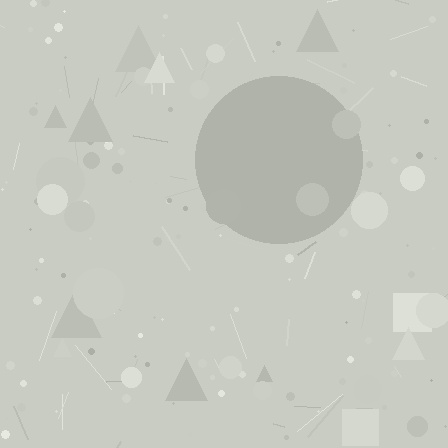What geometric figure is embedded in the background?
A circle is embedded in the background.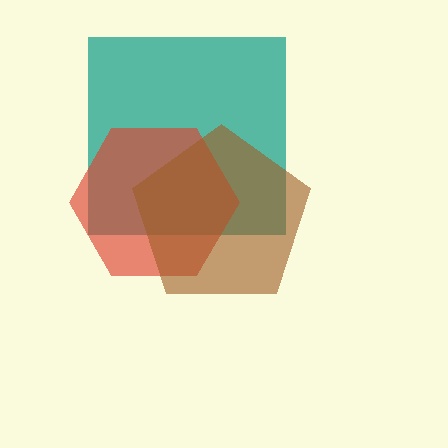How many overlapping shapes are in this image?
There are 3 overlapping shapes in the image.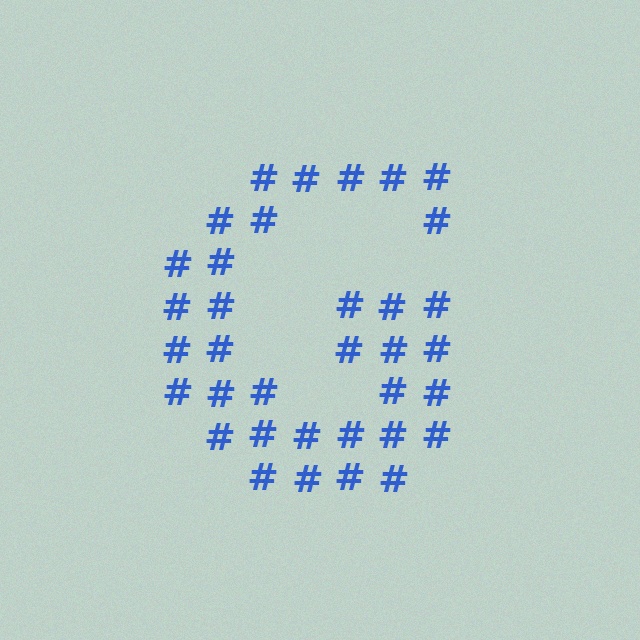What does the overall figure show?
The overall figure shows the letter G.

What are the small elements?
The small elements are hash symbols.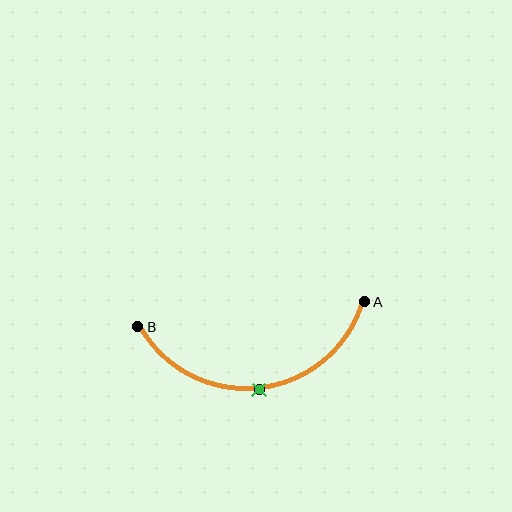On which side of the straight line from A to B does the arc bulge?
The arc bulges below the straight line connecting A and B.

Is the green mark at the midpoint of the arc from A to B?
Yes. The green mark lies on the arc at equal arc-length from both A and B — it is the arc midpoint.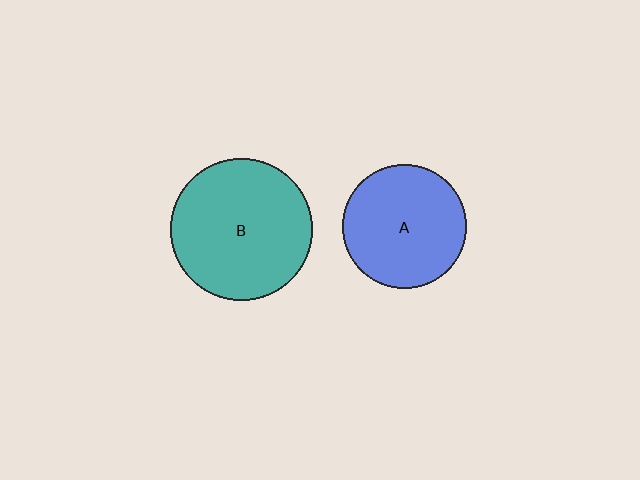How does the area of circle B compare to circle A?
Approximately 1.3 times.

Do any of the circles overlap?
No, none of the circles overlap.